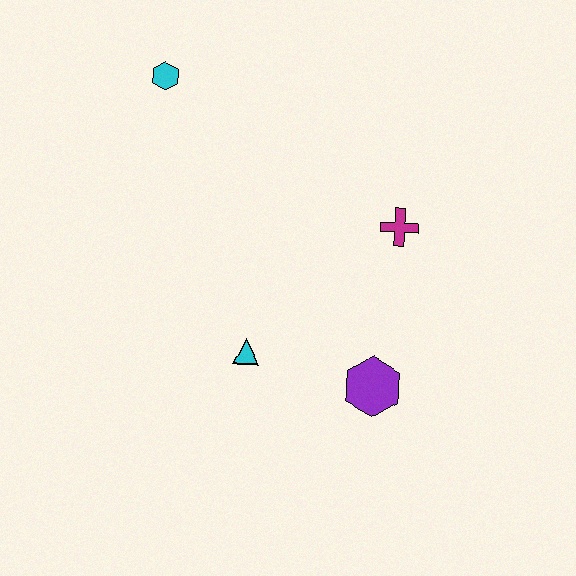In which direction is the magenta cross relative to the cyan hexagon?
The magenta cross is to the right of the cyan hexagon.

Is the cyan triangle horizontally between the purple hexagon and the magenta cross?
No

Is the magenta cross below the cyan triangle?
No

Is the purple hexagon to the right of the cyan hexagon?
Yes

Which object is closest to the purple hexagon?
The cyan triangle is closest to the purple hexagon.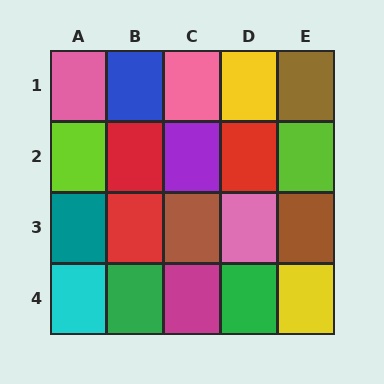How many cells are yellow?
2 cells are yellow.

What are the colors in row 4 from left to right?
Cyan, green, magenta, green, yellow.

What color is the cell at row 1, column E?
Brown.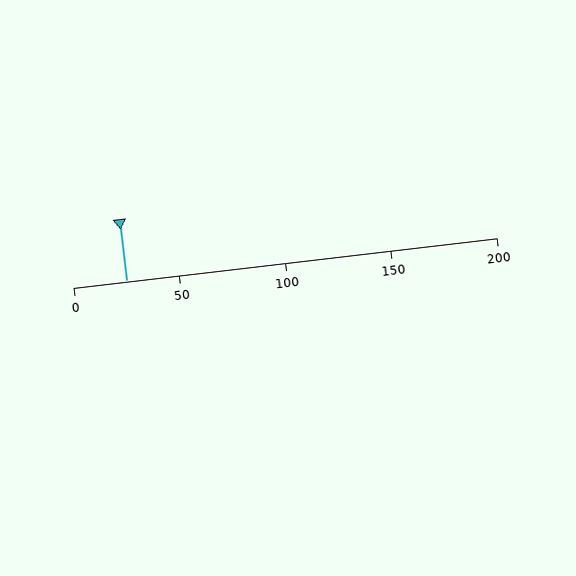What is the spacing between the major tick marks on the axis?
The major ticks are spaced 50 apart.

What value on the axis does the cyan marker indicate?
The marker indicates approximately 25.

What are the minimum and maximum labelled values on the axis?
The axis runs from 0 to 200.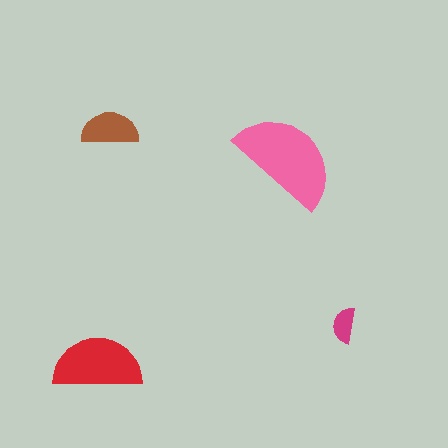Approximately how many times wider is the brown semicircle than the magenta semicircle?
About 1.5 times wider.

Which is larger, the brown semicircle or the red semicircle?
The red one.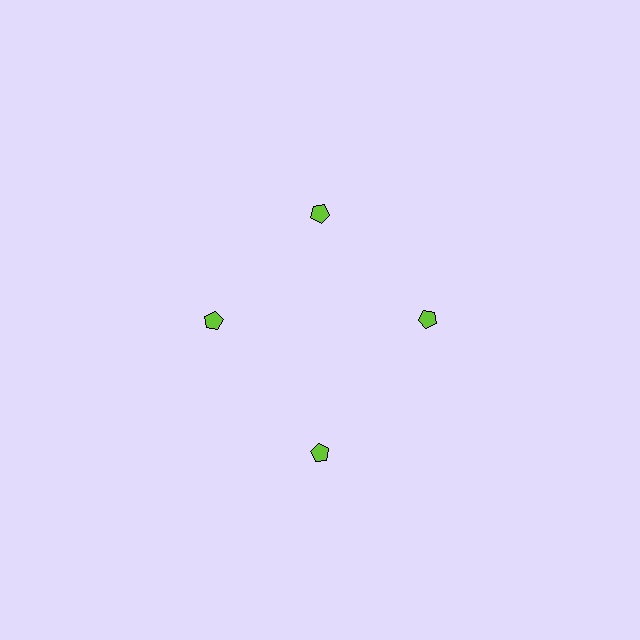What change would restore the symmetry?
The symmetry would be restored by moving it inward, back onto the ring so that all 4 pentagons sit at equal angles and equal distance from the center.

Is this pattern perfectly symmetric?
No. The 4 lime pentagons are arranged in a ring, but one element near the 6 o'clock position is pushed outward from the center, breaking the 4-fold rotational symmetry.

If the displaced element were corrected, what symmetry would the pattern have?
It would have 4-fold rotational symmetry — the pattern would map onto itself every 90 degrees.